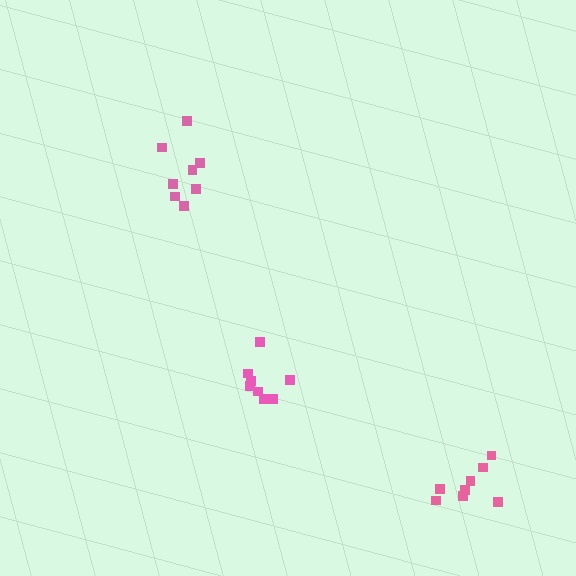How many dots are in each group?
Group 1: 8 dots, Group 2: 8 dots, Group 3: 8 dots (24 total).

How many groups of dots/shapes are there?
There are 3 groups.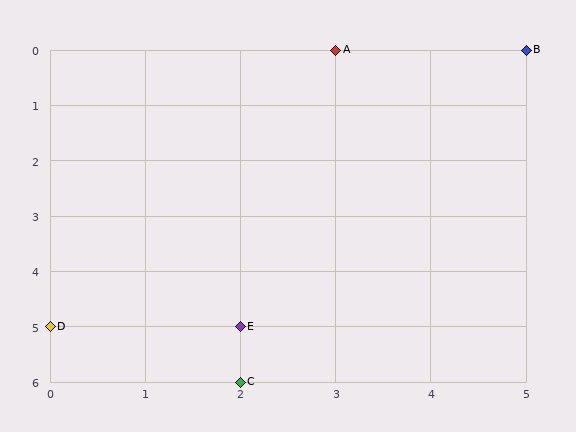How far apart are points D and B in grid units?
Points D and B are 5 columns and 5 rows apart (about 7.1 grid units diagonally).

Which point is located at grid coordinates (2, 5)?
Point E is at (2, 5).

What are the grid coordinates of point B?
Point B is at grid coordinates (5, 0).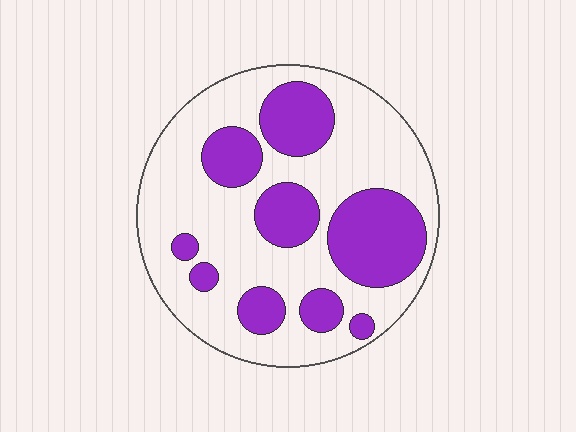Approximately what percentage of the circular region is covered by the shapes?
Approximately 35%.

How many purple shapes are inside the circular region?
9.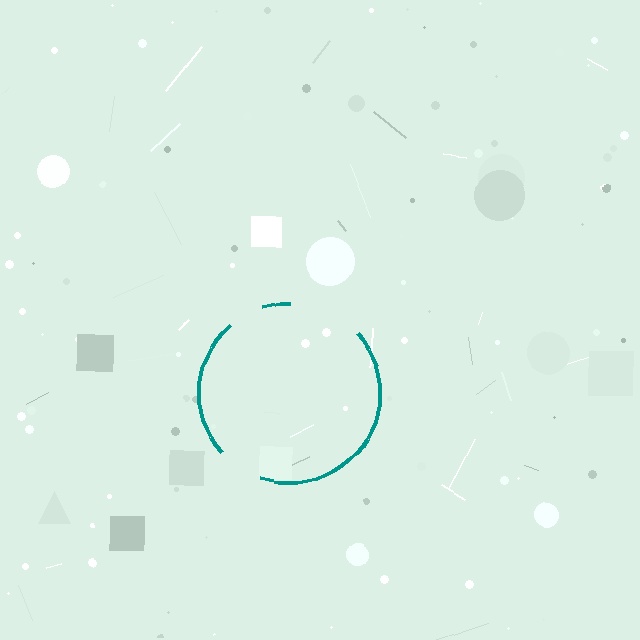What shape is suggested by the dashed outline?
The dashed outline suggests a circle.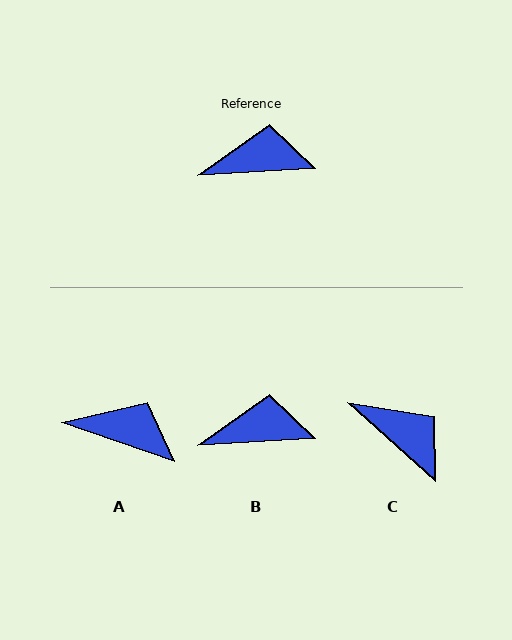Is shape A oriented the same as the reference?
No, it is off by about 23 degrees.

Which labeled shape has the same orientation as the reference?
B.